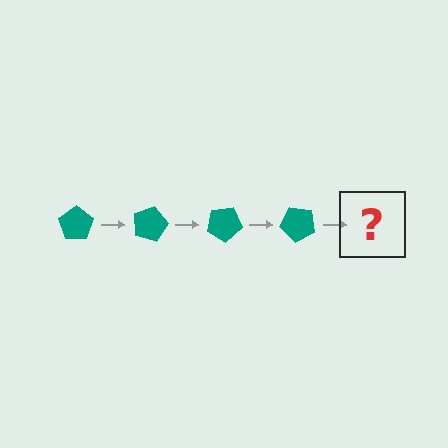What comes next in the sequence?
The next element should be a teal pentagon rotated 60 degrees.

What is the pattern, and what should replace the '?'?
The pattern is that the pentagon rotates 15 degrees each step. The '?' should be a teal pentagon rotated 60 degrees.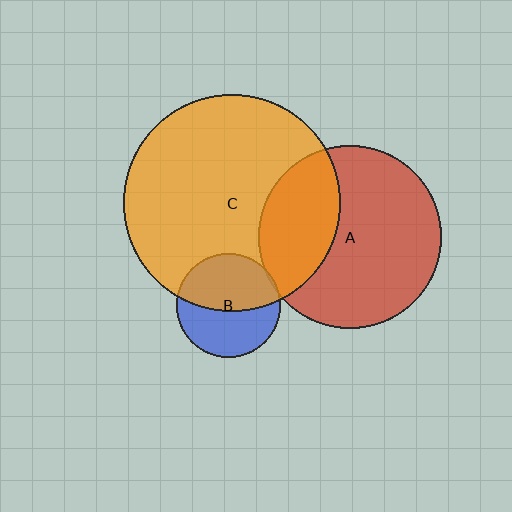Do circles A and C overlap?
Yes.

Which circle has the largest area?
Circle C (orange).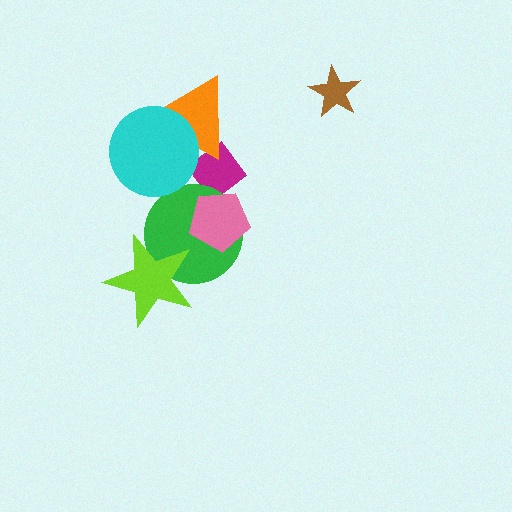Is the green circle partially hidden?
Yes, it is partially covered by another shape.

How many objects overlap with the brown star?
0 objects overlap with the brown star.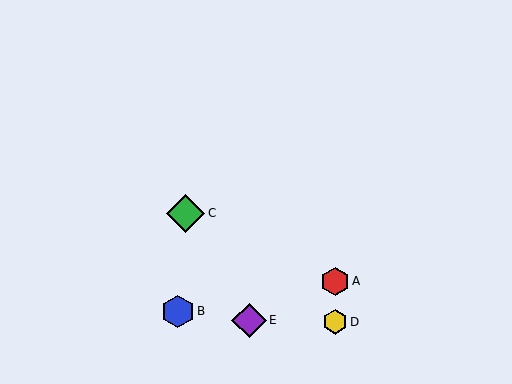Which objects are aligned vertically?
Objects A, D are aligned vertically.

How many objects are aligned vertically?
2 objects (A, D) are aligned vertically.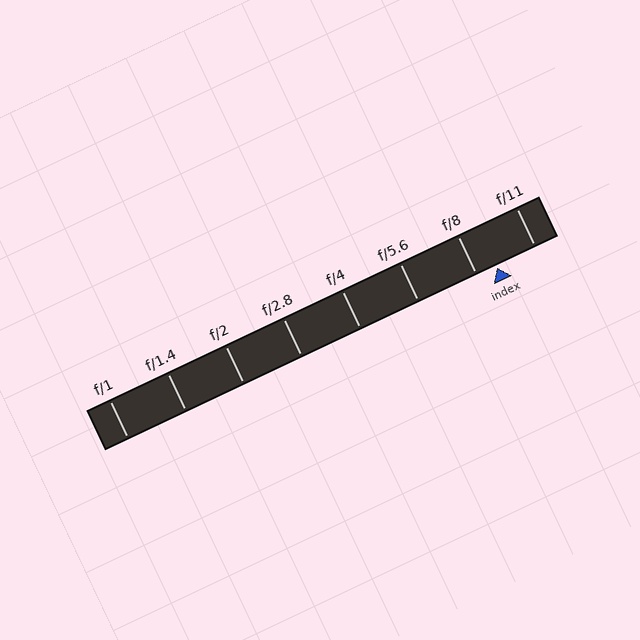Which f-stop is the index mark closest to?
The index mark is closest to f/8.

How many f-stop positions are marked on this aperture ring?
There are 8 f-stop positions marked.